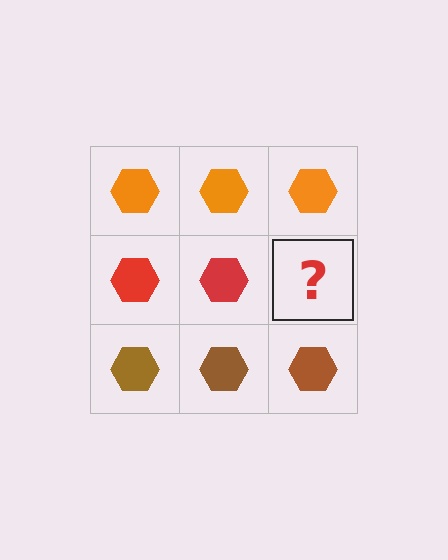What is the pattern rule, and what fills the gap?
The rule is that each row has a consistent color. The gap should be filled with a red hexagon.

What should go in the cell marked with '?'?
The missing cell should contain a red hexagon.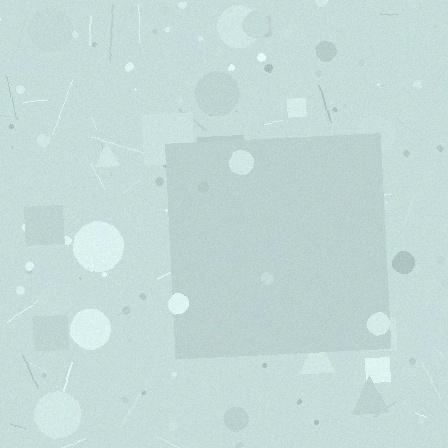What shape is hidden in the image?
A square is hidden in the image.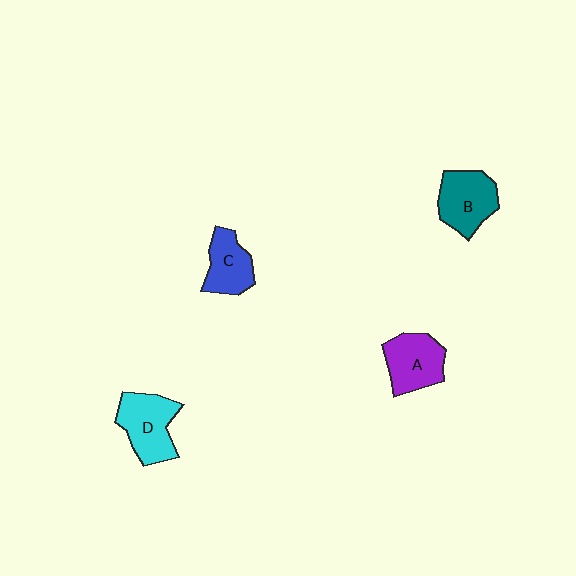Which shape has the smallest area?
Shape C (blue).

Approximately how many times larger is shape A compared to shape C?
Approximately 1.2 times.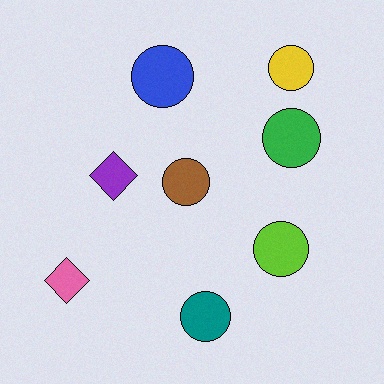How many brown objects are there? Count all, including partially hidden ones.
There is 1 brown object.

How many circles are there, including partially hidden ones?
There are 6 circles.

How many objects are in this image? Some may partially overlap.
There are 8 objects.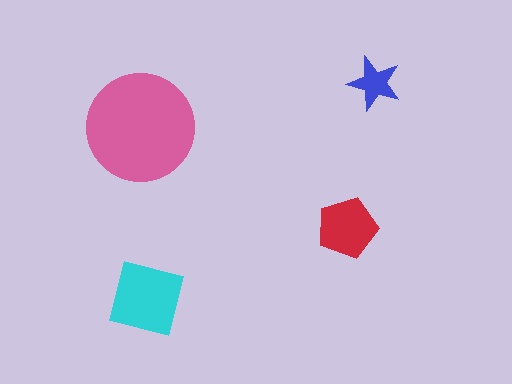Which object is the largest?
The pink circle.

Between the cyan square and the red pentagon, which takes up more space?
The cyan square.